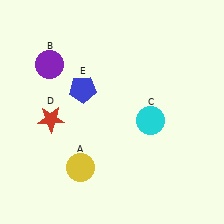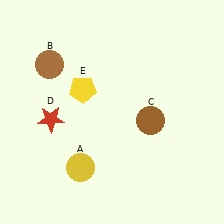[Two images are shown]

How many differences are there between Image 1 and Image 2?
There are 3 differences between the two images.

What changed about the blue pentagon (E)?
In Image 1, E is blue. In Image 2, it changed to yellow.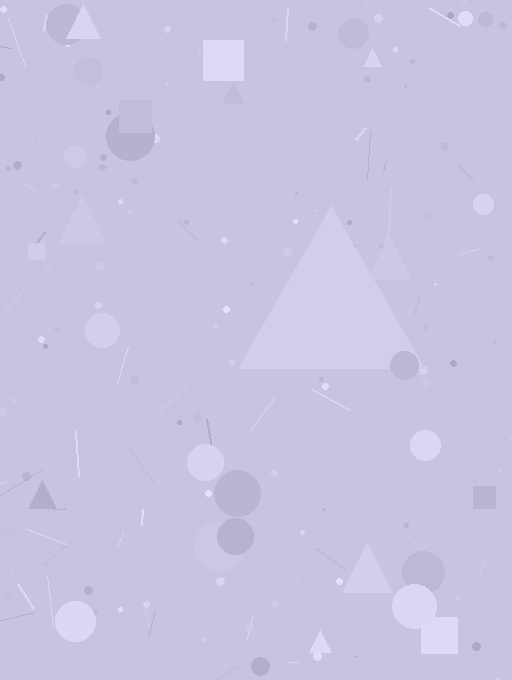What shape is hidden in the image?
A triangle is hidden in the image.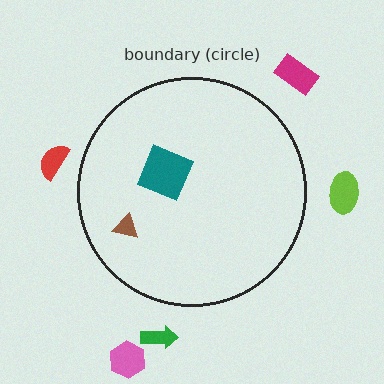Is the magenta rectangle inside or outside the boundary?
Outside.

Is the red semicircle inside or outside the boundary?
Outside.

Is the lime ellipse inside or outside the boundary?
Outside.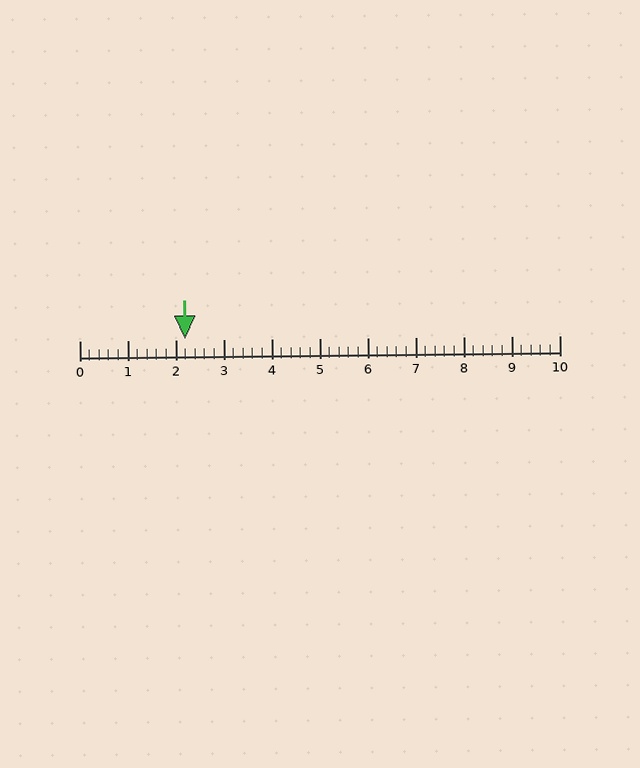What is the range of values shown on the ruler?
The ruler shows values from 0 to 10.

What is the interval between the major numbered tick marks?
The major tick marks are spaced 1 units apart.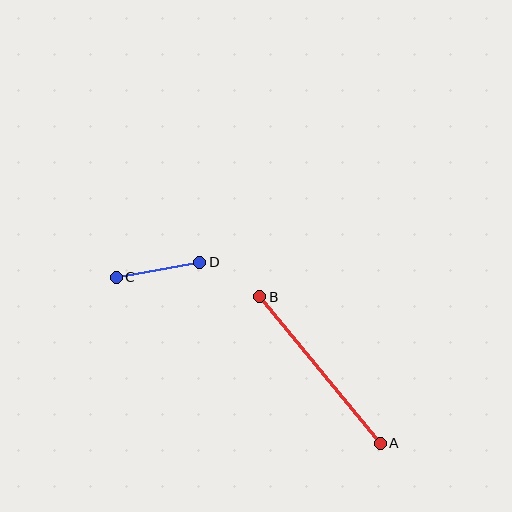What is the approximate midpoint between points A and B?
The midpoint is at approximately (320, 370) pixels.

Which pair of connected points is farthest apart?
Points A and B are farthest apart.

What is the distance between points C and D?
The distance is approximately 85 pixels.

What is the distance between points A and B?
The distance is approximately 190 pixels.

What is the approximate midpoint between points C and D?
The midpoint is at approximately (158, 270) pixels.